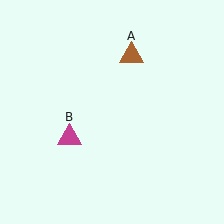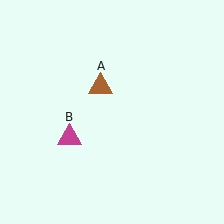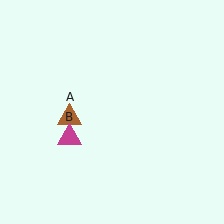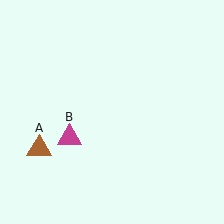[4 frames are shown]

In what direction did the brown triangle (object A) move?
The brown triangle (object A) moved down and to the left.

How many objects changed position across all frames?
1 object changed position: brown triangle (object A).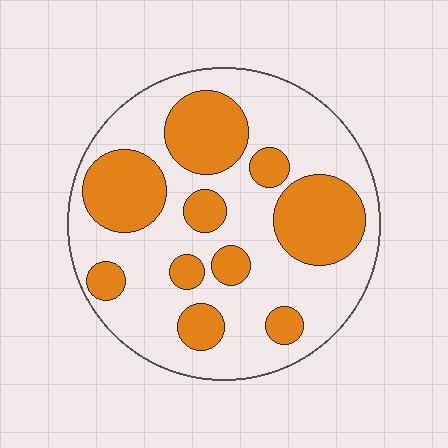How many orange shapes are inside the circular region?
10.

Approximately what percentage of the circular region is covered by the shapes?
Approximately 35%.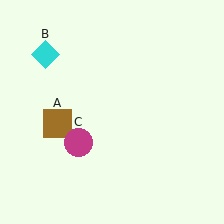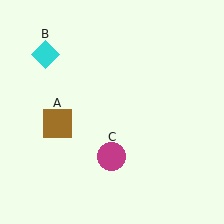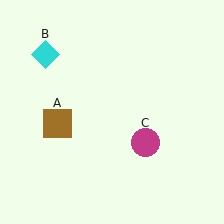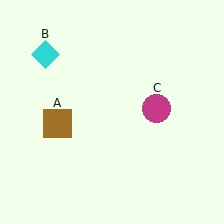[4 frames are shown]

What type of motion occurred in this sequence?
The magenta circle (object C) rotated counterclockwise around the center of the scene.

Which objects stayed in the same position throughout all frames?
Brown square (object A) and cyan diamond (object B) remained stationary.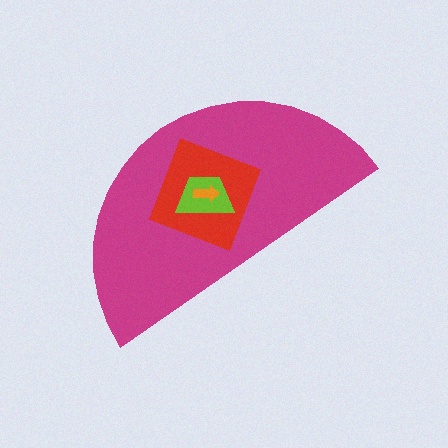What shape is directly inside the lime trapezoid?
The orange arrow.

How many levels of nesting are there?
4.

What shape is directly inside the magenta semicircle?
The red diamond.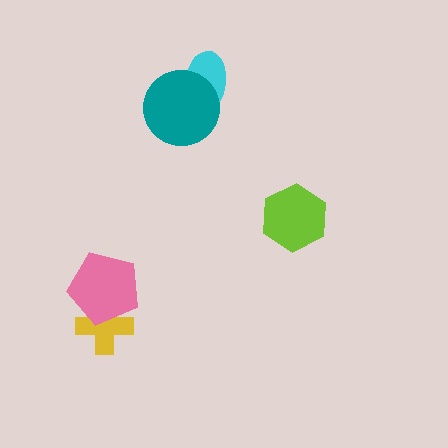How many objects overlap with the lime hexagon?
0 objects overlap with the lime hexagon.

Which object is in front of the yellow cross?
The pink pentagon is in front of the yellow cross.